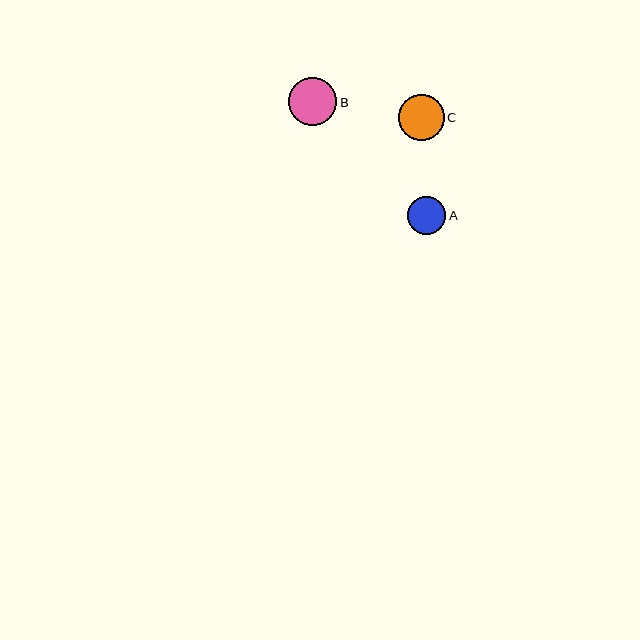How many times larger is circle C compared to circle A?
Circle C is approximately 1.2 times the size of circle A.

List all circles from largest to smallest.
From largest to smallest: B, C, A.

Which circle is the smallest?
Circle A is the smallest with a size of approximately 38 pixels.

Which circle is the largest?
Circle B is the largest with a size of approximately 48 pixels.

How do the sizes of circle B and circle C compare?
Circle B and circle C are approximately the same size.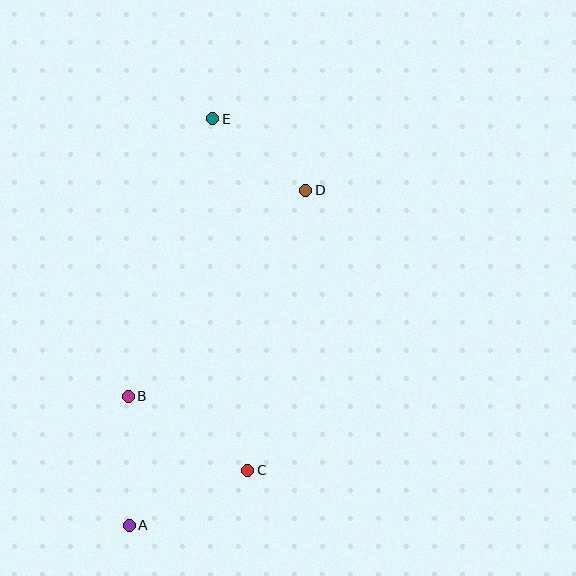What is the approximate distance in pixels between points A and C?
The distance between A and C is approximately 130 pixels.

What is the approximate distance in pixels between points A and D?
The distance between A and D is approximately 379 pixels.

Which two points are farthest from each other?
Points A and E are farthest from each other.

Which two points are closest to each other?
Points D and E are closest to each other.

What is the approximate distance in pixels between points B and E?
The distance between B and E is approximately 290 pixels.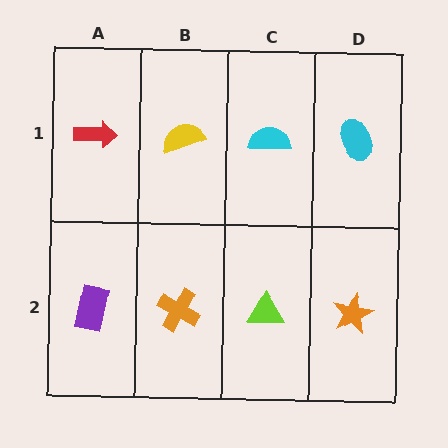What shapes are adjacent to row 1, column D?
An orange star (row 2, column D), a cyan semicircle (row 1, column C).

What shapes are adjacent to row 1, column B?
An orange cross (row 2, column B), a red arrow (row 1, column A), a cyan semicircle (row 1, column C).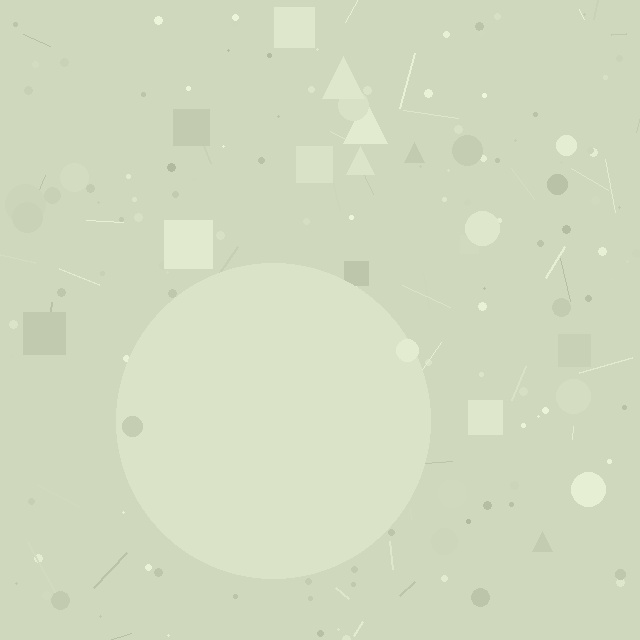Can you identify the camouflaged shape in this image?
The camouflaged shape is a circle.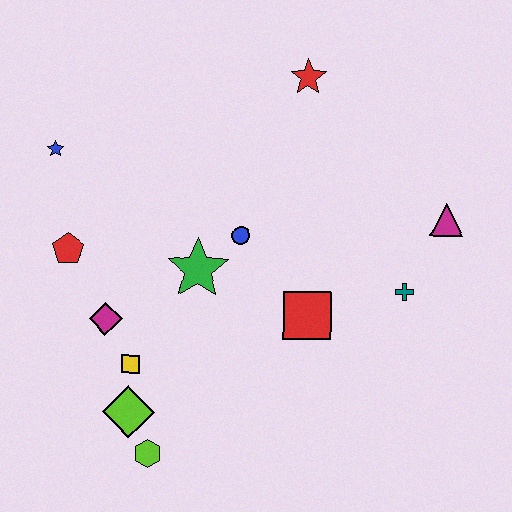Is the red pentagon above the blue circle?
No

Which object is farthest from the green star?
The magenta triangle is farthest from the green star.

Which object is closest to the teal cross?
The magenta triangle is closest to the teal cross.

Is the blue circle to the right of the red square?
No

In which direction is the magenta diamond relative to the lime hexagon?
The magenta diamond is above the lime hexagon.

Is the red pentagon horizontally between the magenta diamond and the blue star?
Yes